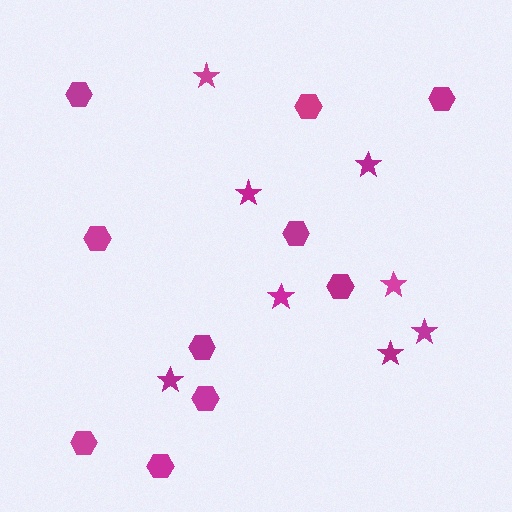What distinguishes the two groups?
There are 2 groups: one group of stars (8) and one group of hexagons (10).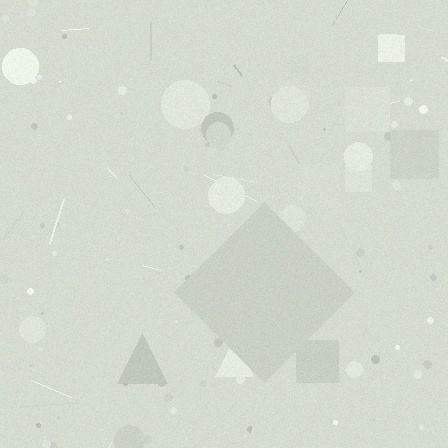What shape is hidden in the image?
A diamond is hidden in the image.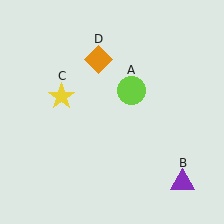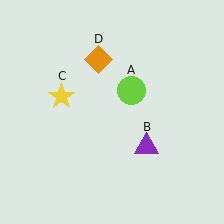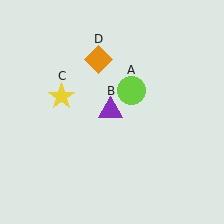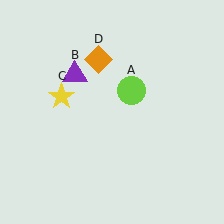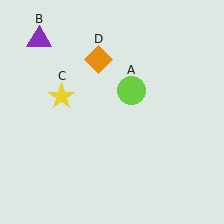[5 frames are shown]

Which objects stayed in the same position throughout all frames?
Lime circle (object A) and yellow star (object C) and orange diamond (object D) remained stationary.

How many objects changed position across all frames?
1 object changed position: purple triangle (object B).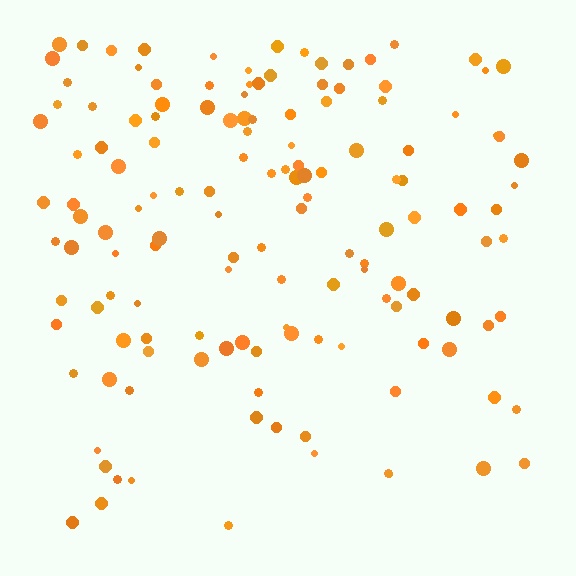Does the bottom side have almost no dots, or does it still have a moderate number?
Still a moderate number, just noticeably fewer than the top.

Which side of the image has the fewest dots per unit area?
The bottom.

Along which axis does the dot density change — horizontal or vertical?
Vertical.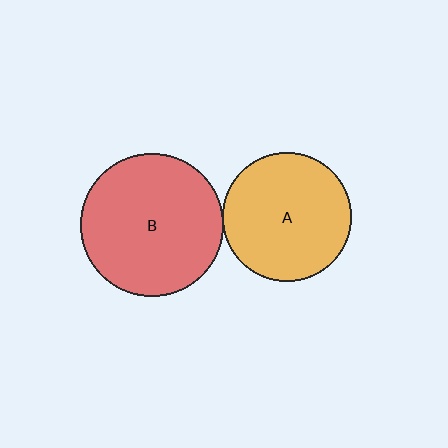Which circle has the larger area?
Circle B (red).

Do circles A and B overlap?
Yes.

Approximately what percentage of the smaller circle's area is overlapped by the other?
Approximately 5%.